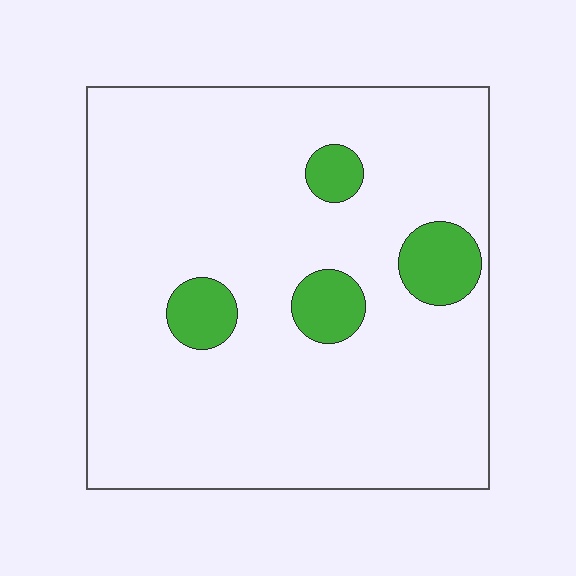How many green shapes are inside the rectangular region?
4.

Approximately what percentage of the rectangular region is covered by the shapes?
Approximately 10%.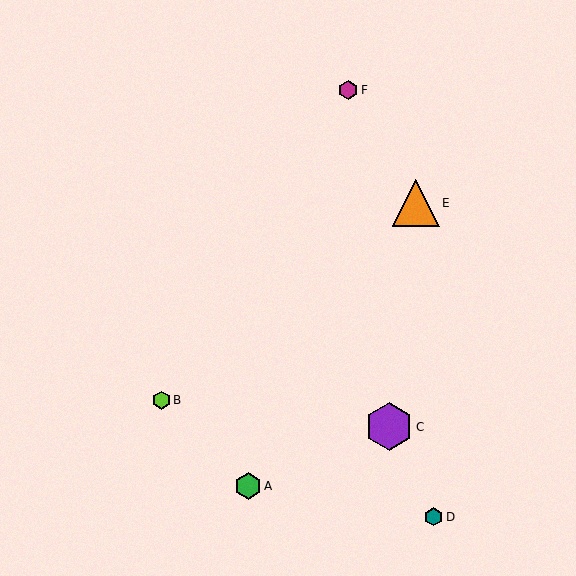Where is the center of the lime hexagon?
The center of the lime hexagon is at (161, 400).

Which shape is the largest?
The purple hexagon (labeled C) is the largest.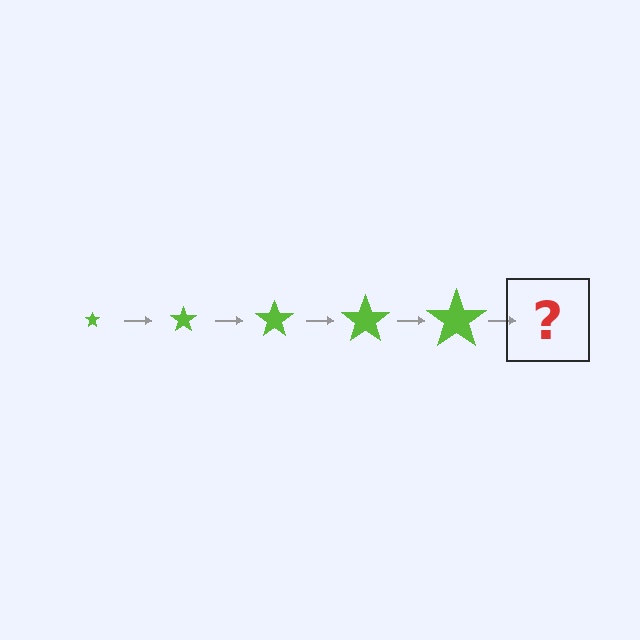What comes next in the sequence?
The next element should be a lime star, larger than the previous one.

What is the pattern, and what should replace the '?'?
The pattern is that the star gets progressively larger each step. The '?' should be a lime star, larger than the previous one.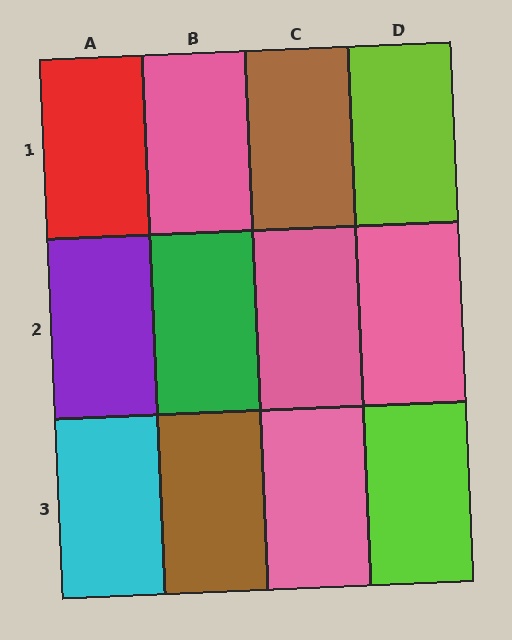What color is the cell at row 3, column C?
Pink.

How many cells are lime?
2 cells are lime.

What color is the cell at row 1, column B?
Pink.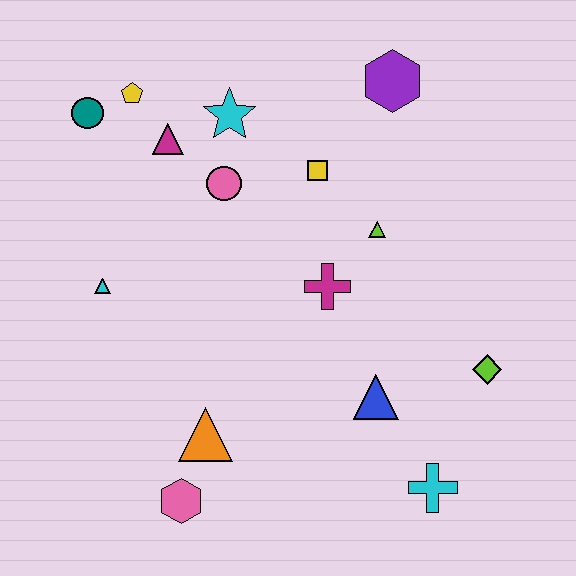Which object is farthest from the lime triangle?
The pink hexagon is farthest from the lime triangle.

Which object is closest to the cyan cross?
The blue triangle is closest to the cyan cross.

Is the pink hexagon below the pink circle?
Yes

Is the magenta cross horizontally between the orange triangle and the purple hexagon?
Yes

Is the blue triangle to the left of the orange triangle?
No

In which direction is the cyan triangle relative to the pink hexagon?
The cyan triangle is above the pink hexagon.